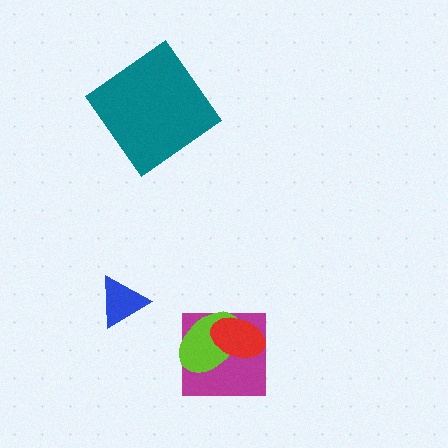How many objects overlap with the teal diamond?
0 objects overlap with the teal diamond.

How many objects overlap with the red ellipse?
2 objects overlap with the red ellipse.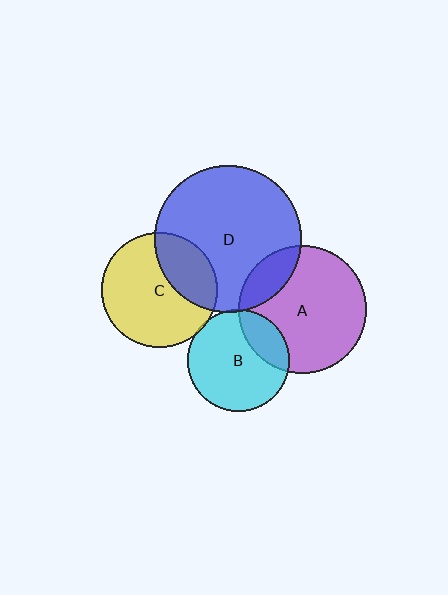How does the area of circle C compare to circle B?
Approximately 1.3 times.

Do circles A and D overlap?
Yes.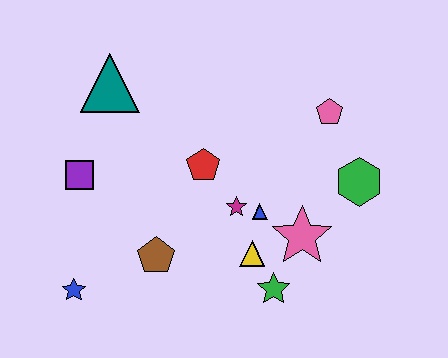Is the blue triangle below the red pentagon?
Yes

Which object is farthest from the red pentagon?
The blue star is farthest from the red pentagon.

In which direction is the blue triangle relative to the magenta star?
The blue triangle is to the right of the magenta star.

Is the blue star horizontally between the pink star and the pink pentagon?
No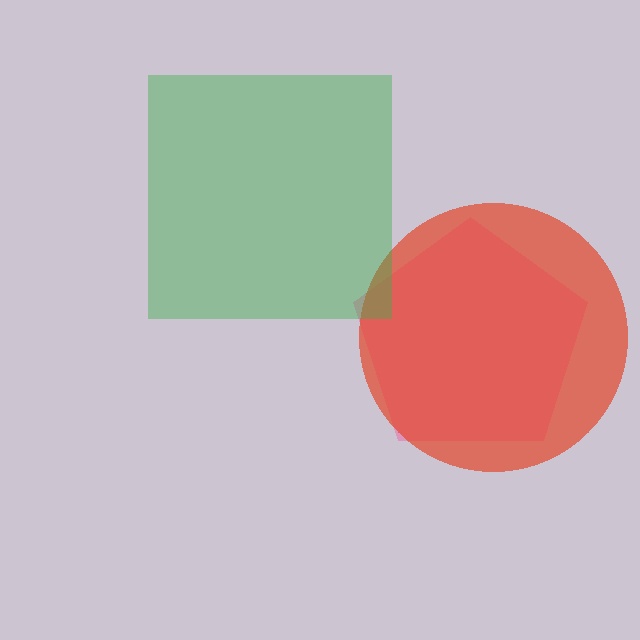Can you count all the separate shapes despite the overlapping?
Yes, there are 3 separate shapes.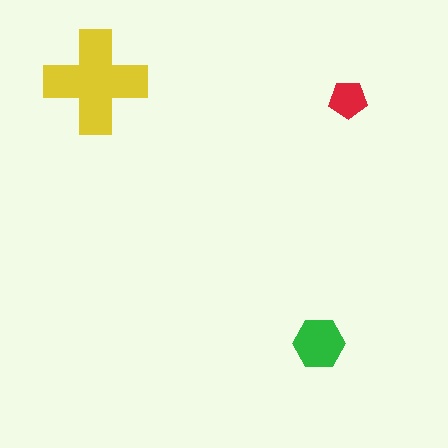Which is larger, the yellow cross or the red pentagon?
The yellow cross.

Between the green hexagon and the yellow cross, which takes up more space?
The yellow cross.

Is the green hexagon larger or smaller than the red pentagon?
Larger.